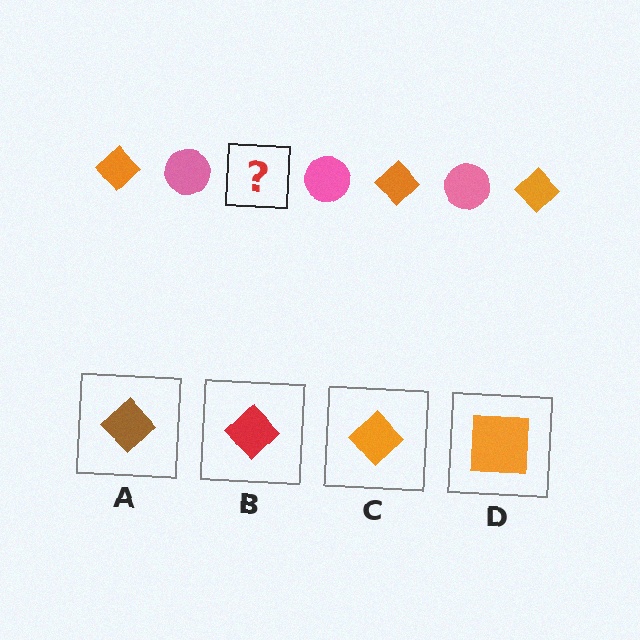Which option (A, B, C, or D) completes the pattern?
C.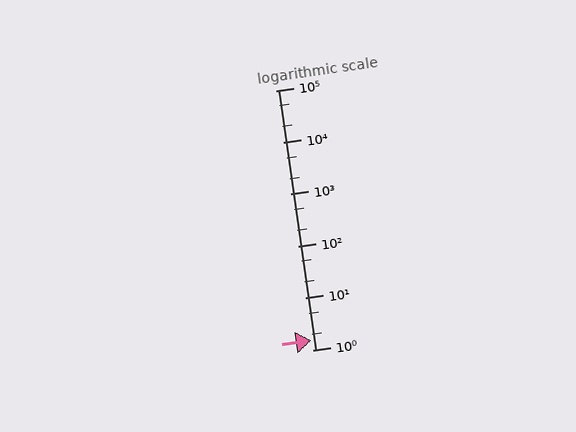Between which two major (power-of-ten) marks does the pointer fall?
The pointer is between 1 and 10.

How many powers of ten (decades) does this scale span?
The scale spans 5 decades, from 1 to 100000.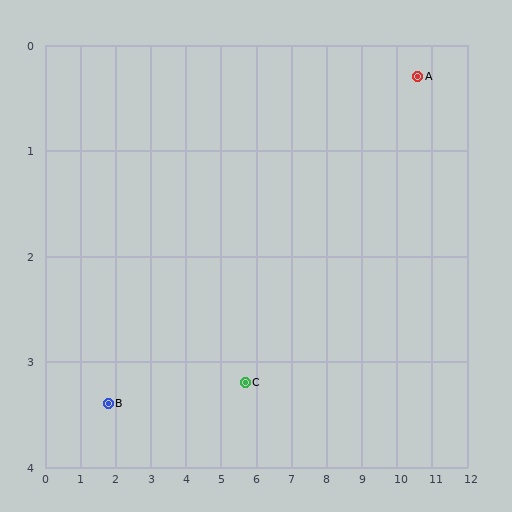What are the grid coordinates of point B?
Point B is at approximately (1.8, 3.4).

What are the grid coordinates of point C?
Point C is at approximately (5.7, 3.2).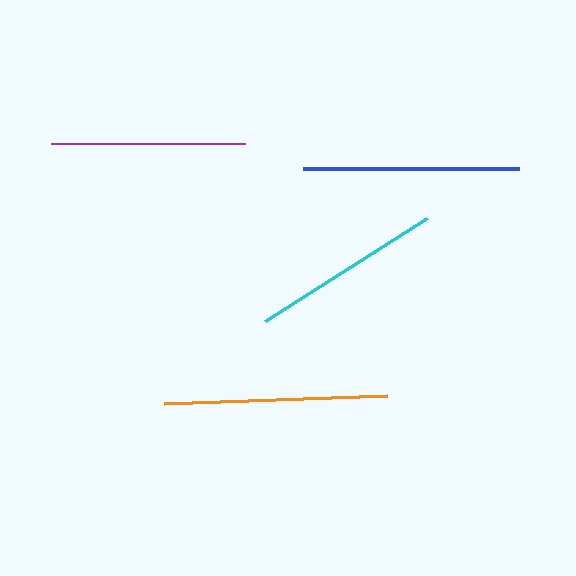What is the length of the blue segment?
The blue segment is approximately 216 pixels long.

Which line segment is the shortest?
The cyan line is the shortest at approximately 192 pixels.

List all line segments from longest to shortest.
From longest to shortest: orange, blue, purple, cyan.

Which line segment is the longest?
The orange line is the longest at approximately 224 pixels.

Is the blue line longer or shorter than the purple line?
The blue line is longer than the purple line.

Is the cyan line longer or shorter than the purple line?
The purple line is longer than the cyan line.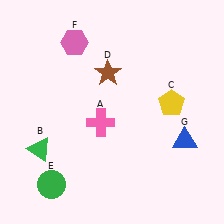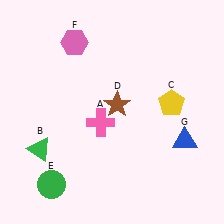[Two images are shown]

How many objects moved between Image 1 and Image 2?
1 object moved between the two images.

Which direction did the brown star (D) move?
The brown star (D) moved down.